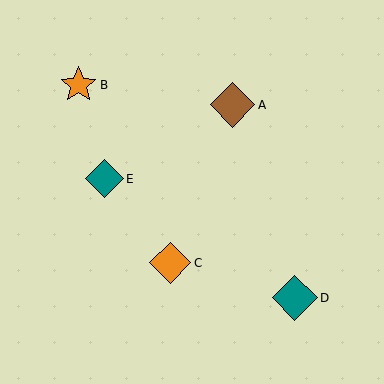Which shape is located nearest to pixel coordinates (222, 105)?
The brown diamond (labeled A) at (232, 105) is nearest to that location.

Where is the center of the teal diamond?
The center of the teal diamond is at (105, 179).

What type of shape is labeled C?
Shape C is an orange diamond.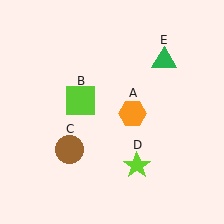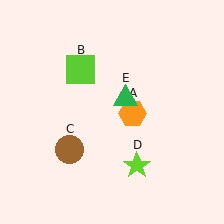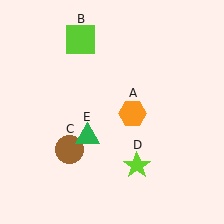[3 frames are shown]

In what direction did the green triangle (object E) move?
The green triangle (object E) moved down and to the left.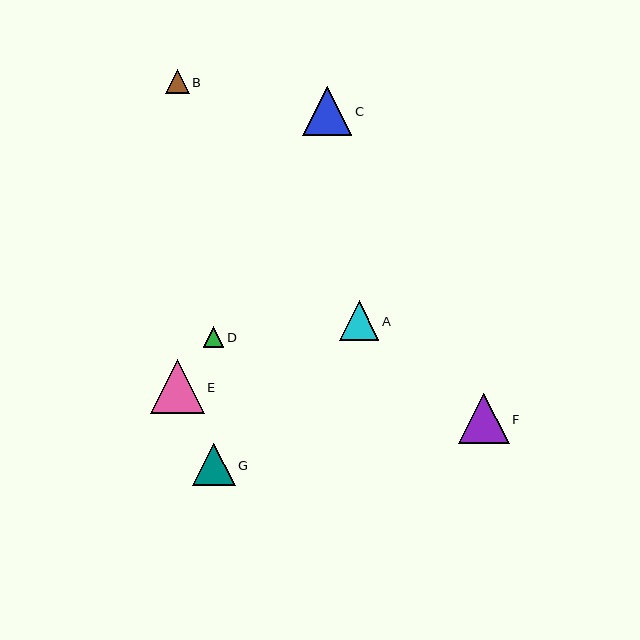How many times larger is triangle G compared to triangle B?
Triangle G is approximately 1.8 times the size of triangle B.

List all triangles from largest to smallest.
From largest to smallest: E, F, C, G, A, B, D.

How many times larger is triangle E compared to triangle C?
Triangle E is approximately 1.1 times the size of triangle C.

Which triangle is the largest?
Triangle E is the largest with a size of approximately 54 pixels.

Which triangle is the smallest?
Triangle D is the smallest with a size of approximately 21 pixels.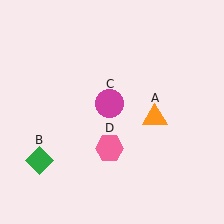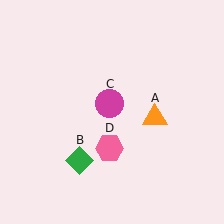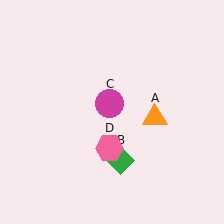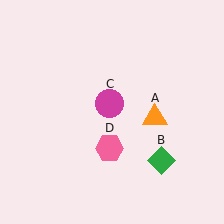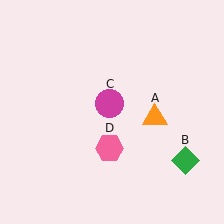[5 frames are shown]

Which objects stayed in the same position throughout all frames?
Orange triangle (object A) and magenta circle (object C) and pink hexagon (object D) remained stationary.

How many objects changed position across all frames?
1 object changed position: green diamond (object B).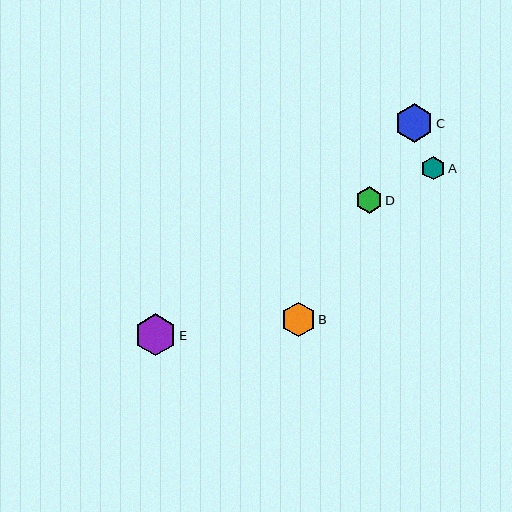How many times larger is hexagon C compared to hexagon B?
Hexagon C is approximately 1.1 times the size of hexagon B.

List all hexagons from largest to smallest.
From largest to smallest: E, C, B, D, A.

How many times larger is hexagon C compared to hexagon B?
Hexagon C is approximately 1.1 times the size of hexagon B.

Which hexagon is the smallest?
Hexagon A is the smallest with a size of approximately 23 pixels.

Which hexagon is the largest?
Hexagon E is the largest with a size of approximately 42 pixels.